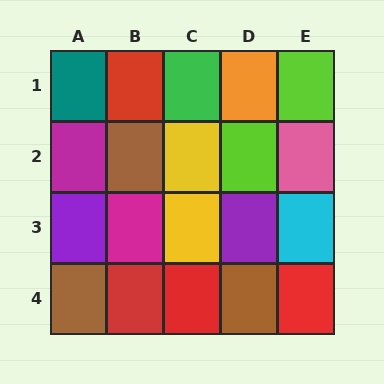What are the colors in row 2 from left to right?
Magenta, brown, yellow, lime, pink.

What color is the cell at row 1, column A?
Teal.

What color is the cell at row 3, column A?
Purple.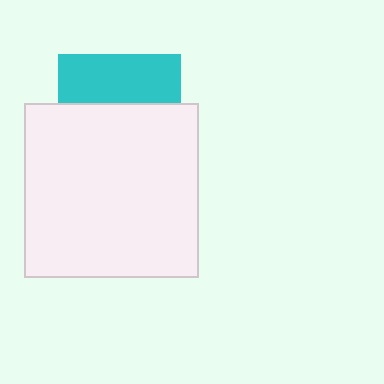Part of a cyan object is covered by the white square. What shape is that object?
It is a square.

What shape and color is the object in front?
The object in front is a white square.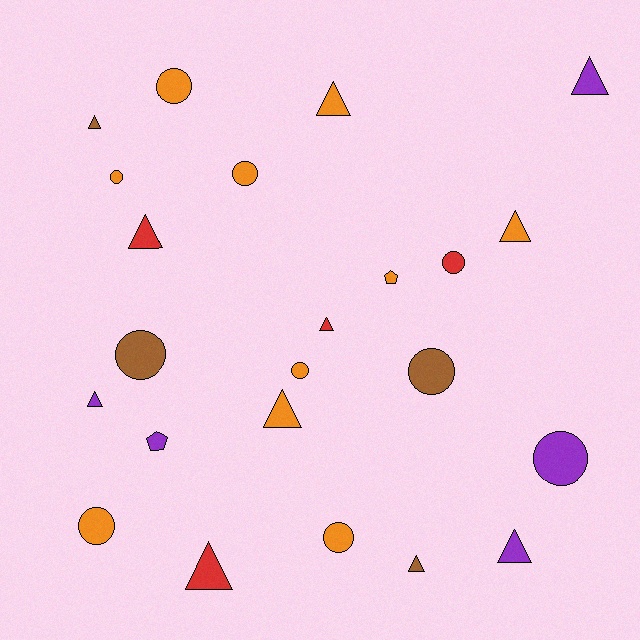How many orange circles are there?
There are 6 orange circles.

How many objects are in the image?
There are 23 objects.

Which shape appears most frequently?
Triangle, with 11 objects.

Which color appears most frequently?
Orange, with 10 objects.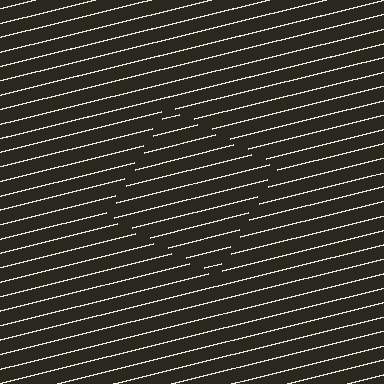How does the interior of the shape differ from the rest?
The interior of the shape contains the same grating, shifted by half a period — the contour is defined by the phase discontinuity where line-ends from the inner and outer gratings abut.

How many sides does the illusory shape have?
4 sides — the line-ends trace a square.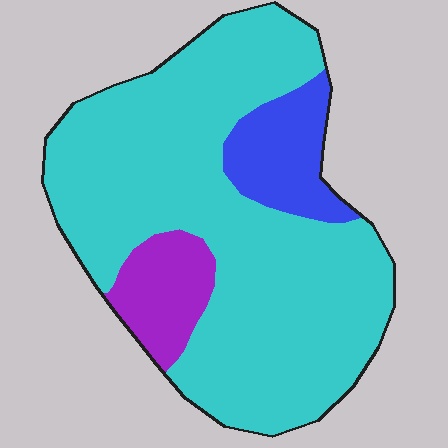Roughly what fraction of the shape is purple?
Purple takes up about one tenth (1/10) of the shape.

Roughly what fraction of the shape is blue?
Blue covers roughly 10% of the shape.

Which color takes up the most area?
Cyan, at roughly 80%.